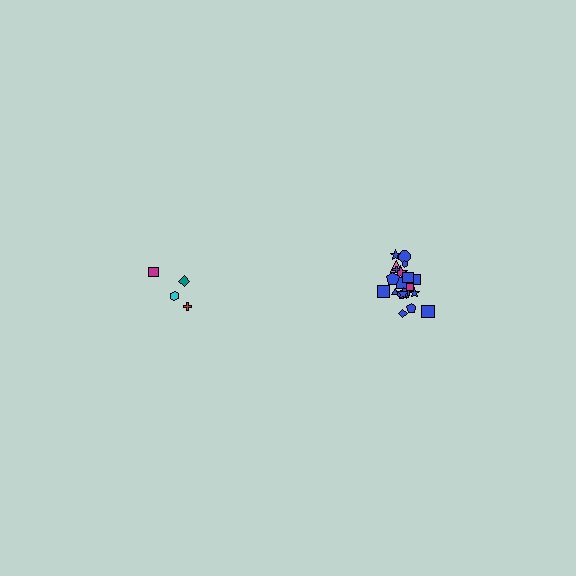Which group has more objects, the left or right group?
The right group.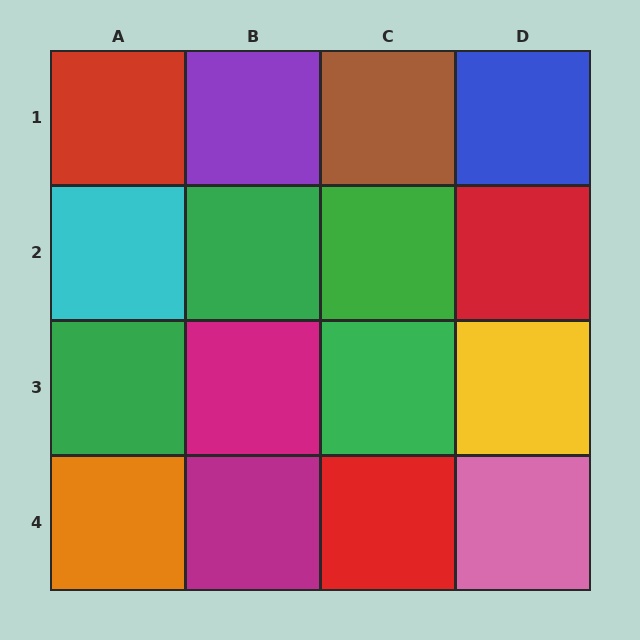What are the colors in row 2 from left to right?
Cyan, green, green, red.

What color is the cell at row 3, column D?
Yellow.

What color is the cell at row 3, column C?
Green.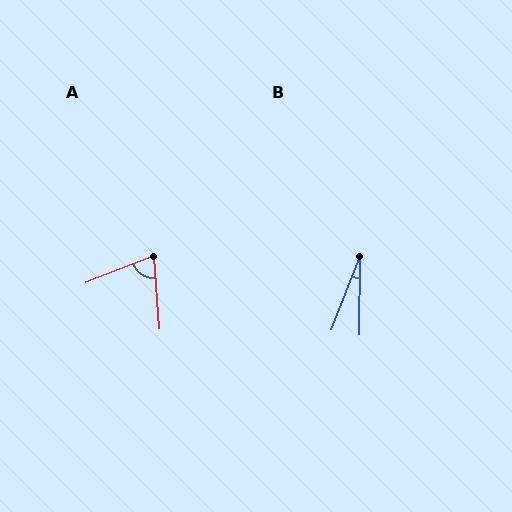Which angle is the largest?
A, at approximately 72 degrees.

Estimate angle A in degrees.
Approximately 72 degrees.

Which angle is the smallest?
B, at approximately 21 degrees.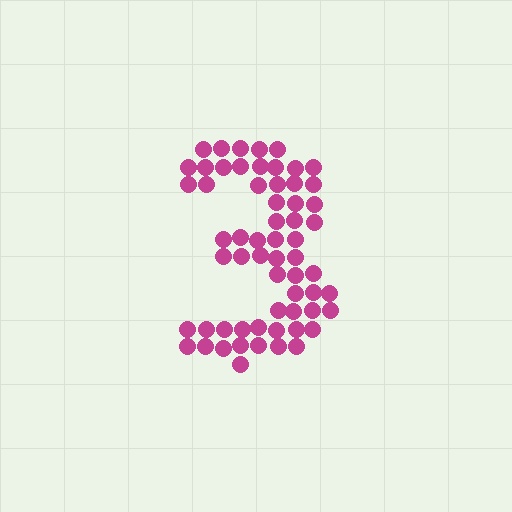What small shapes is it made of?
It is made of small circles.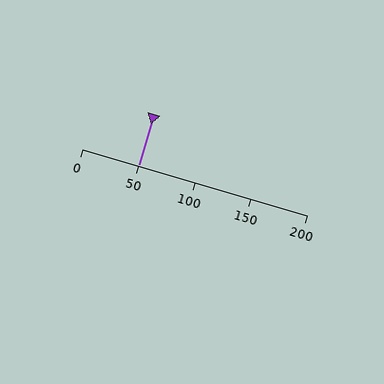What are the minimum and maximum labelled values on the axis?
The axis runs from 0 to 200.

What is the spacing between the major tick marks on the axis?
The major ticks are spaced 50 apart.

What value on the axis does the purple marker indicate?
The marker indicates approximately 50.